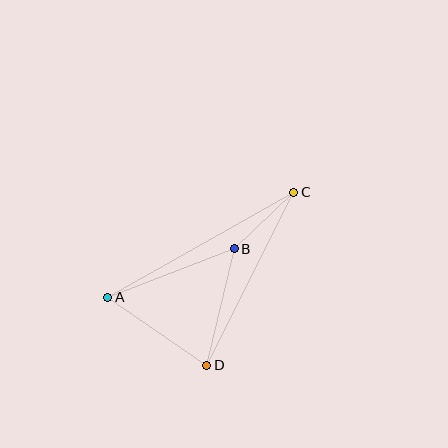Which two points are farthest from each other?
Points A and C are farthest from each other.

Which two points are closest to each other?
Points B and C are closest to each other.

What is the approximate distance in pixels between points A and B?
The distance between A and B is approximately 135 pixels.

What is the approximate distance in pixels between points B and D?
The distance between B and D is approximately 120 pixels.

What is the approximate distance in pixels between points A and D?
The distance between A and D is approximately 120 pixels.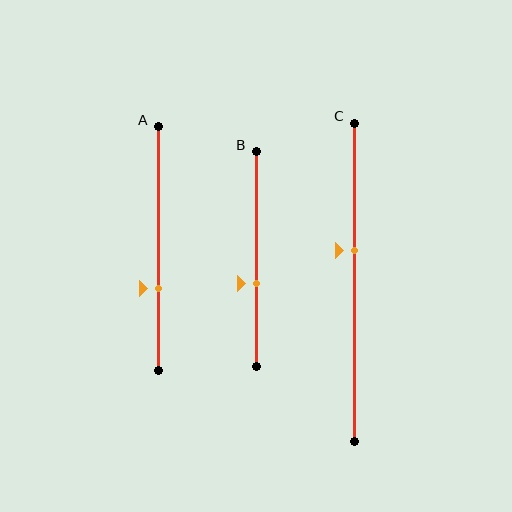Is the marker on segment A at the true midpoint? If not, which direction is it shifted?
No, the marker on segment A is shifted downward by about 16% of the segment length.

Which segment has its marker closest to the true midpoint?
Segment C has its marker closest to the true midpoint.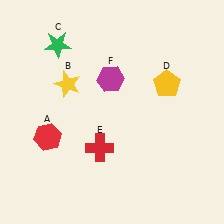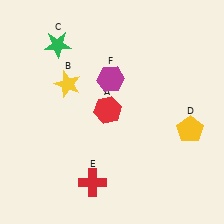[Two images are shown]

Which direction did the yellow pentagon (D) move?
The yellow pentagon (D) moved down.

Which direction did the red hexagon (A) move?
The red hexagon (A) moved right.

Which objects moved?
The objects that moved are: the red hexagon (A), the yellow pentagon (D), the red cross (E).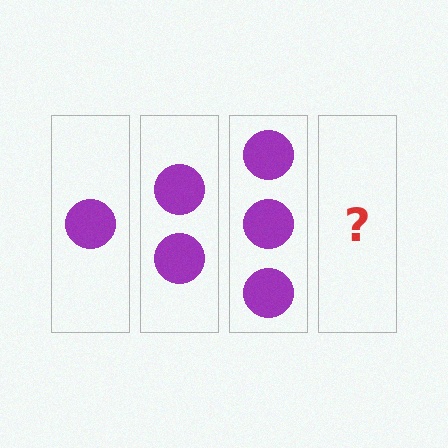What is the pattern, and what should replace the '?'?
The pattern is that each step adds one more circle. The '?' should be 4 circles.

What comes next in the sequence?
The next element should be 4 circles.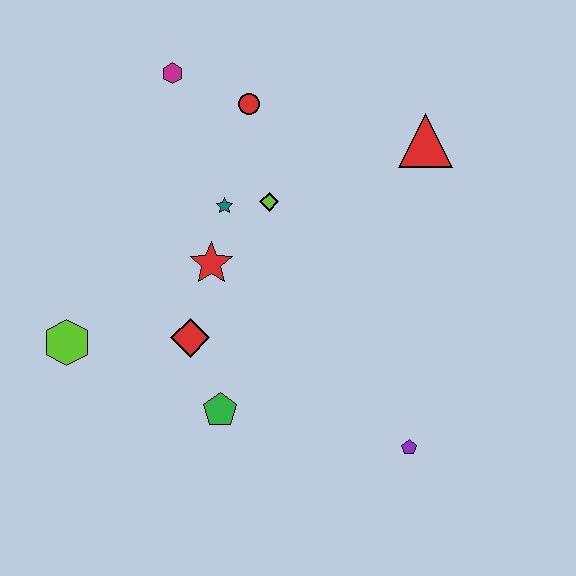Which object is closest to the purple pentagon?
The green pentagon is closest to the purple pentagon.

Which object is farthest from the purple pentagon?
The magenta hexagon is farthest from the purple pentagon.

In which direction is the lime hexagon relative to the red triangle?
The lime hexagon is to the left of the red triangle.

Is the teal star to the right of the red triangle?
No